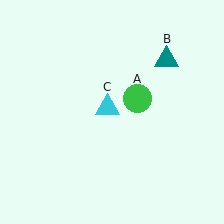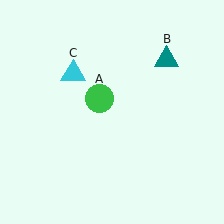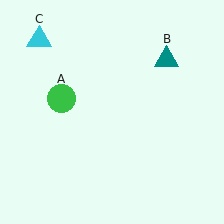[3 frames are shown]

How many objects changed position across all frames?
2 objects changed position: green circle (object A), cyan triangle (object C).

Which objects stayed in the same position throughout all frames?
Teal triangle (object B) remained stationary.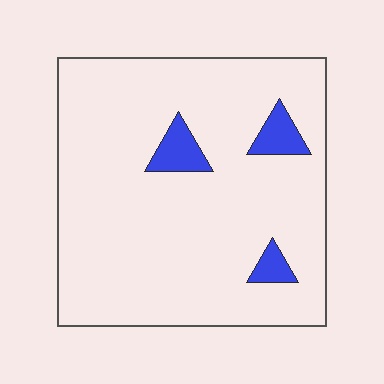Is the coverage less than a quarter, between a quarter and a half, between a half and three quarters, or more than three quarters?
Less than a quarter.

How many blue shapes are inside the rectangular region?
3.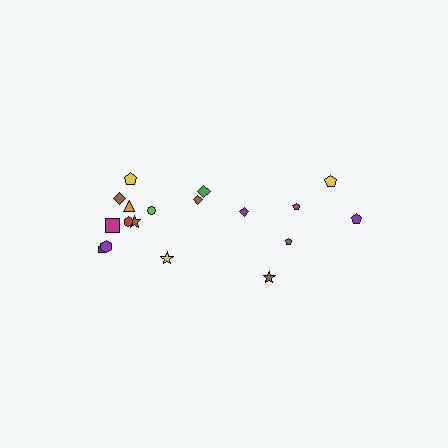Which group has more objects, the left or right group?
The left group.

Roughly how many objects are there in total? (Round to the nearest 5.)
Roughly 20 objects in total.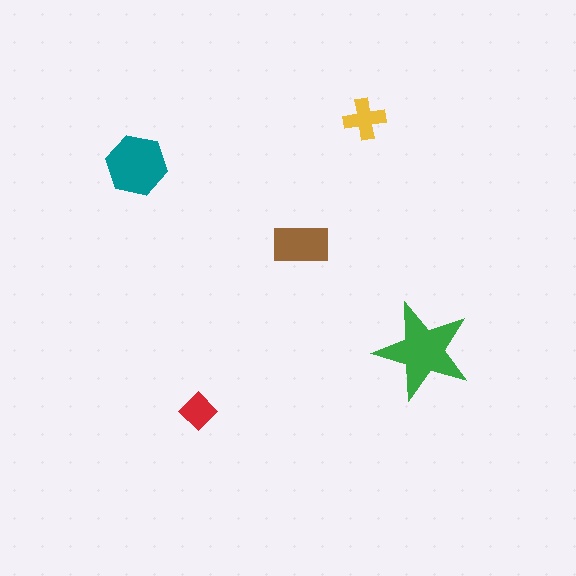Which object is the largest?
The green star.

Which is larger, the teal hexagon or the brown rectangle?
The teal hexagon.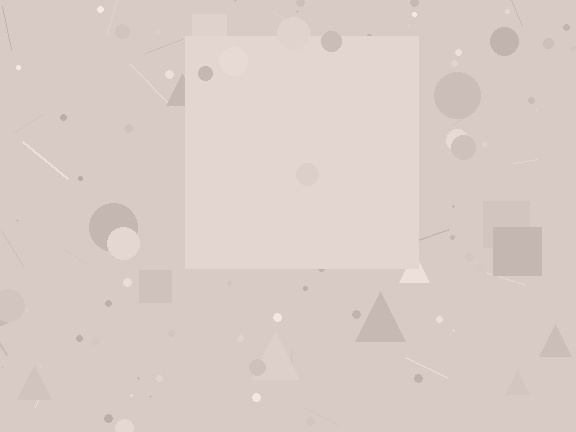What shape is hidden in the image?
A square is hidden in the image.